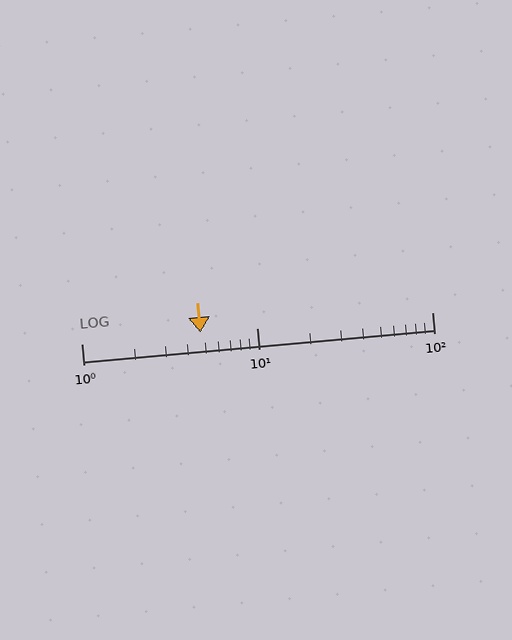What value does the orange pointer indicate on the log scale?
The pointer indicates approximately 4.8.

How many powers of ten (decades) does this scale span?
The scale spans 2 decades, from 1 to 100.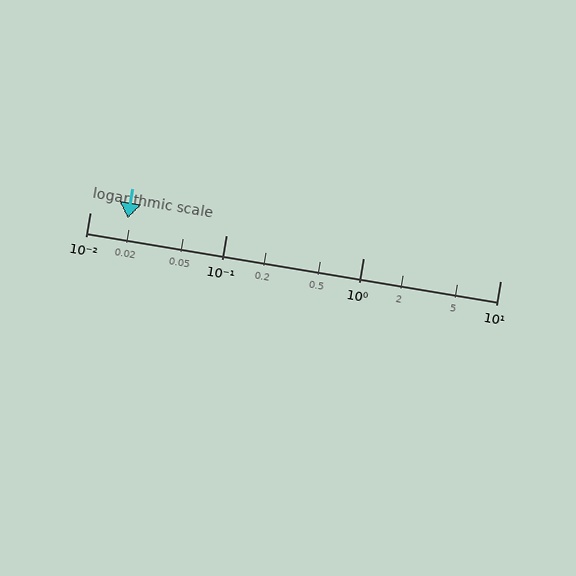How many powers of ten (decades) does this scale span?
The scale spans 3 decades, from 0.01 to 10.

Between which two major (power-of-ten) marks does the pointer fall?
The pointer is between 0.01 and 0.1.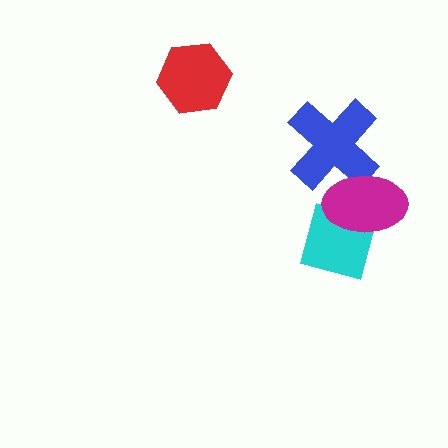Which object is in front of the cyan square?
The magenta ellipse is in front of the cyan square.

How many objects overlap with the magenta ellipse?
2 objects overlap with the magenta ellipse.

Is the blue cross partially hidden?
Yes, it is partially covered by another shape.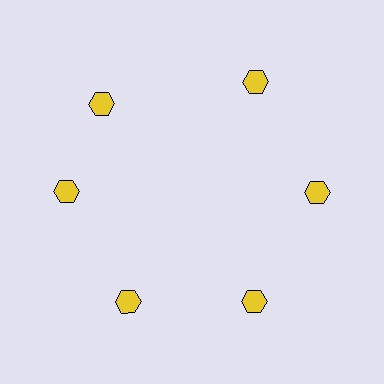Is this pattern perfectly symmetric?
No. The 6 yellow hexagons are arranged in a ring, but one element near the 11 o'clock position is rotated out of alignment along the ring, breaking the 6-fold rotational symmetry.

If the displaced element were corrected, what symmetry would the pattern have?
It would have 6-fold rotational symmetry — the pattern would map onto itself every 60 degrees.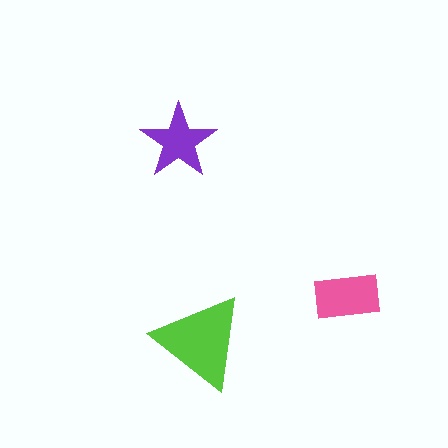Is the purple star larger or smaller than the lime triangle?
Smaller.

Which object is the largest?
The lime triangle.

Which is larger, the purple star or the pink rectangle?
The pink rectangle.